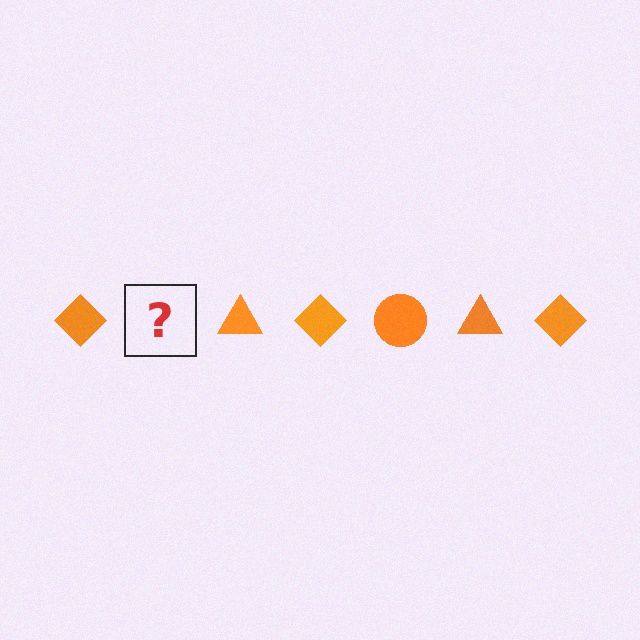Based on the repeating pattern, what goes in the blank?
The blank should be an orange circle.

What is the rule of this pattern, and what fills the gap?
The rule is that the pattern cycles through diamond, circle, triangle shapes in orange. The gap should be filled with an orange circle.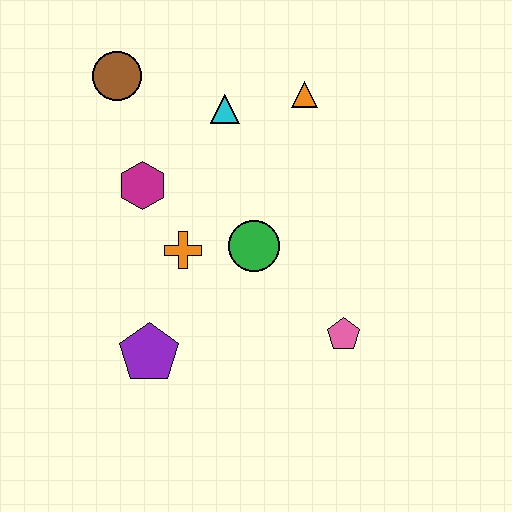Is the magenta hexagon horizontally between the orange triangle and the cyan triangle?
No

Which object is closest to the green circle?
The orange cross is closest to the green circle.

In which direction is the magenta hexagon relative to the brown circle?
The magenta hexagon is below the brown circle.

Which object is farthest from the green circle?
The brown circle is farthest from the green circle.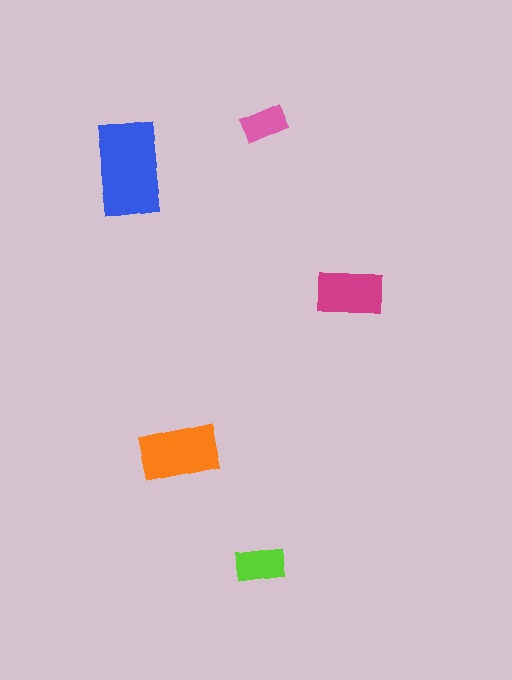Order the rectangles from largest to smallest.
the blue one, the orange one, the magenta one, the lime one, the pink one.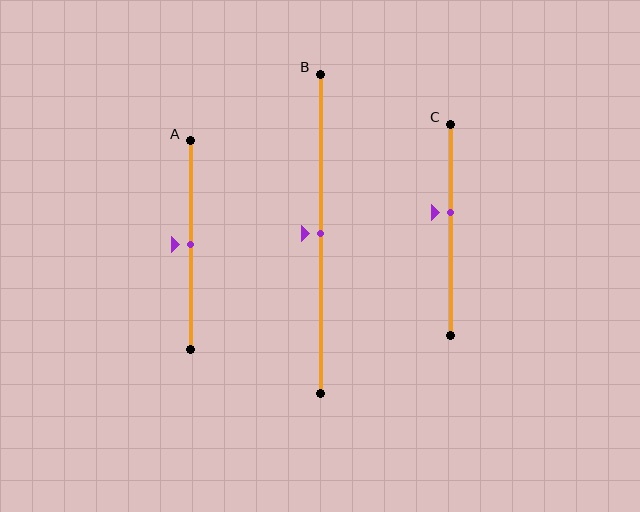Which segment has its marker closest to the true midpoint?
Segment A has its marker closest to the true midpoint.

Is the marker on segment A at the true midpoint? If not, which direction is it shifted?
Yes, the marker on segment A is at the true midpoint.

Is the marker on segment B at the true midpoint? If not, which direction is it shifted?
Yes, the marker on segment B is at the true midpoint.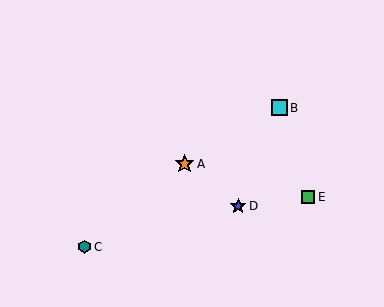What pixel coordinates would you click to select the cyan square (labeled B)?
Click at (279, 108) to select the cyan square B.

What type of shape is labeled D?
Shape D is a blue star.